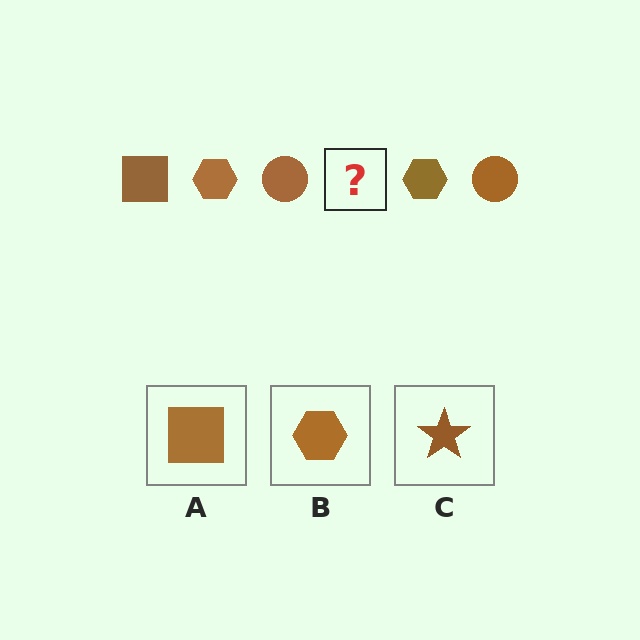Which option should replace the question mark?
Option A.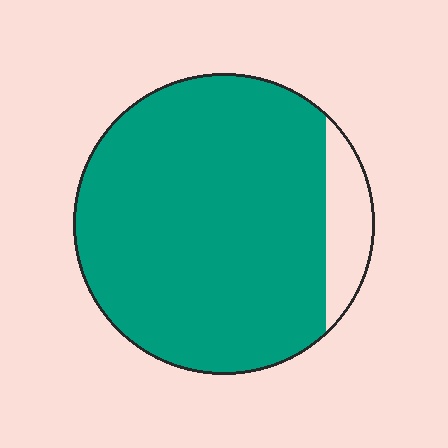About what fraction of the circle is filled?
About nine tenths (9/10).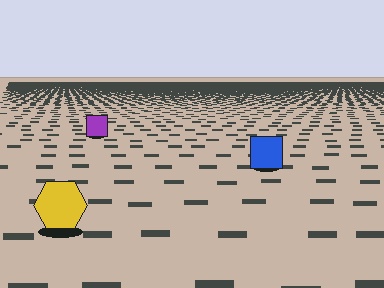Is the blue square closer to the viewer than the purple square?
Yes. The blue square is closer — you can tell from the texture gradient: the ground texture is coarser near it.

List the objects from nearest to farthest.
From nearest to farthest: the yellow hexagon, the blue square, the purple square.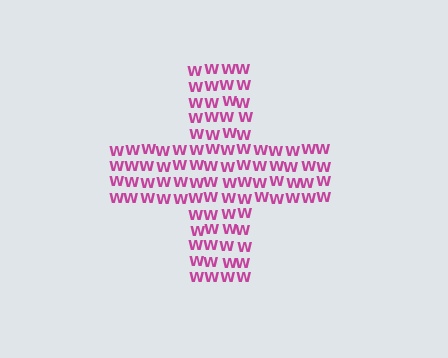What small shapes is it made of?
It is made of small letter W's.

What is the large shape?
The large shape is a cross.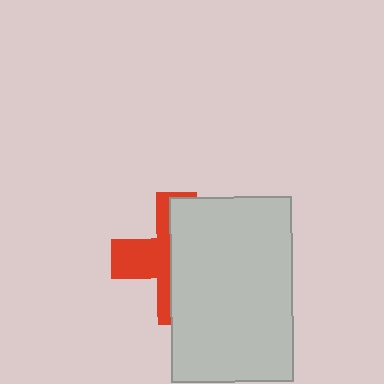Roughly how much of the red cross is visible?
A small part of it is visible (roughly 42%).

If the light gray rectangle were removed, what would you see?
You would see the complete red cross.